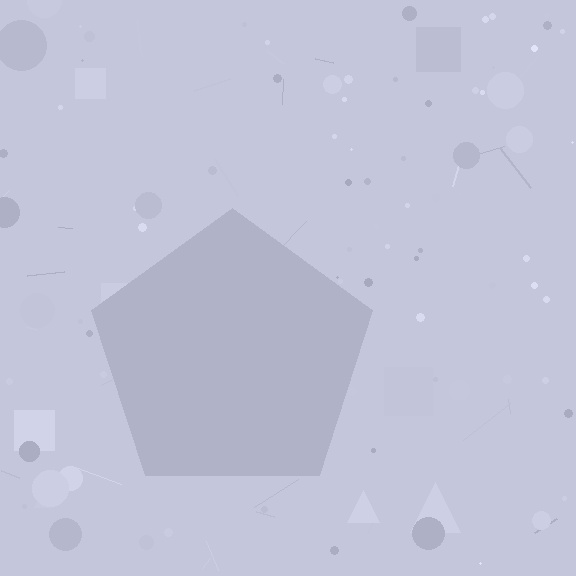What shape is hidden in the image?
A pentagon is hidden in the image.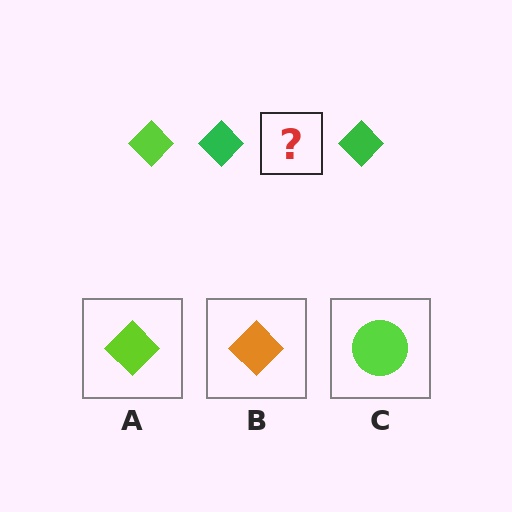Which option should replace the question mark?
Option A.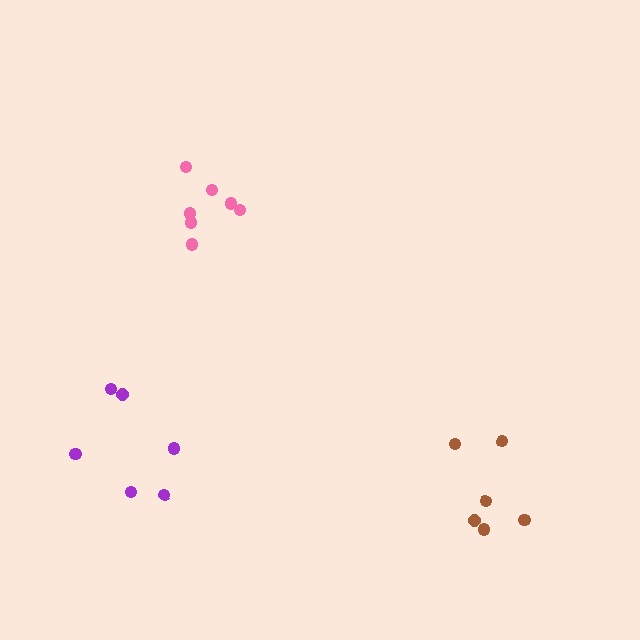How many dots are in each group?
Group 1: 7 dots, Group 2: 6 dots, Group 3: 6 dots (19 total).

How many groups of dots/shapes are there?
There are 3 groups.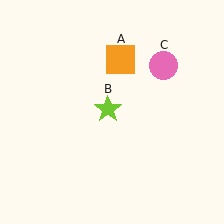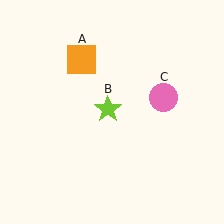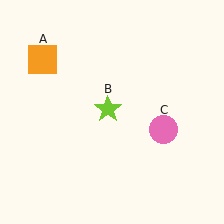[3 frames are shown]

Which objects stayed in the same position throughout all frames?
Lime star (object B) remained stationary.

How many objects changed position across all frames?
2 objects changed position: orange square (object A), pink circle (object C).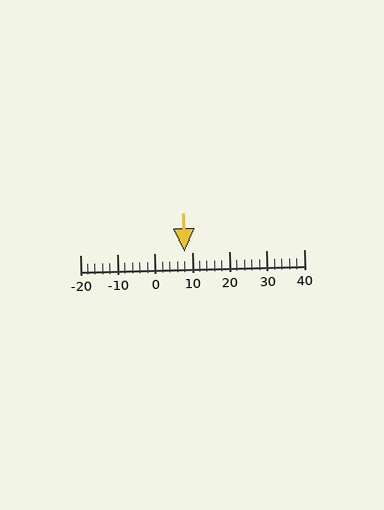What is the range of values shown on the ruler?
The ruler shows values from -20 to 40.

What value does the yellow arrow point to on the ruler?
The yellow arrow points to approximately 8.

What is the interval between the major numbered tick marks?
The major tick marks are spaced 10 units apart.